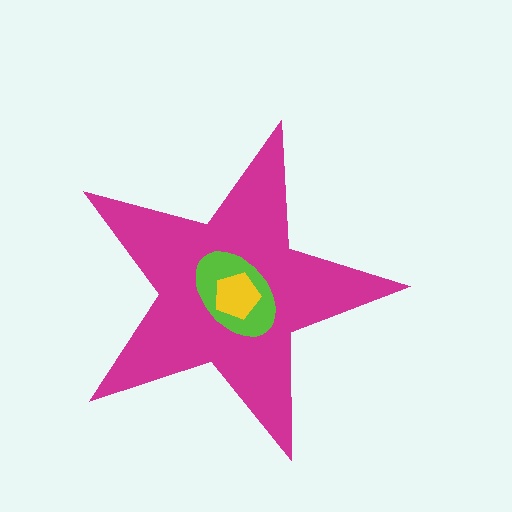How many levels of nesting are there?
3.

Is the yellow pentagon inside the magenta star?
Yes.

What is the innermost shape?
The yellow pentagon.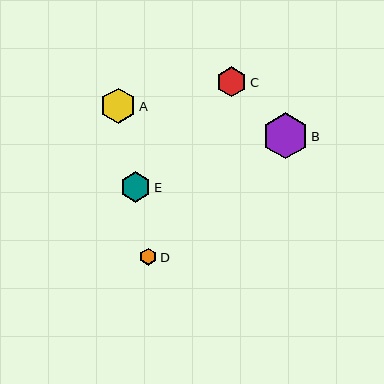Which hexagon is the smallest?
Hexagon D is the smallest with a size of approximately 17 pixels.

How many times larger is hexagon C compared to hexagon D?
Hexagon C is approximately 1.8 times the size of hexagon D.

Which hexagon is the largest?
Hexagon B is the largest with a size of approximately 46 pixels.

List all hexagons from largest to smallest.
From largest to smallest: B, A, E, C, D.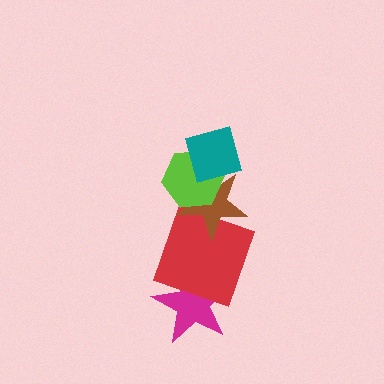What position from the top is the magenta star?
The magenta star is 5th from the top.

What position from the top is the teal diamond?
The teal diamond is 1st from the top.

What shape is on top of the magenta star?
The red square is on top of the magenta star.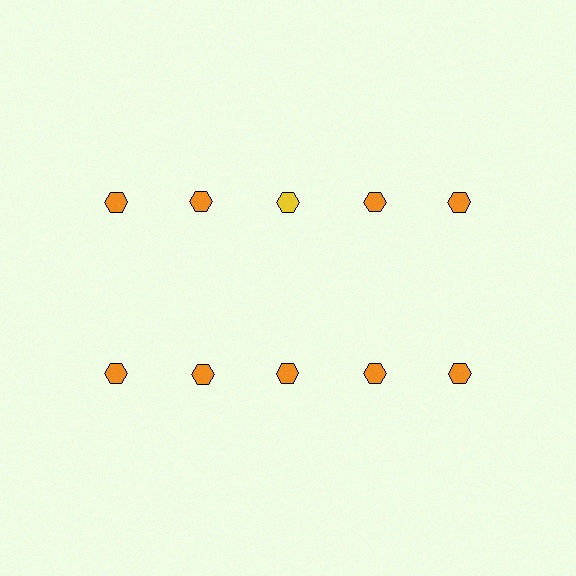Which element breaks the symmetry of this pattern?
The yellow hexagon in the top row, center column breaks the symmetry. All other shapes are orange hexagons.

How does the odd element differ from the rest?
It has a different color: yellow instead of orange.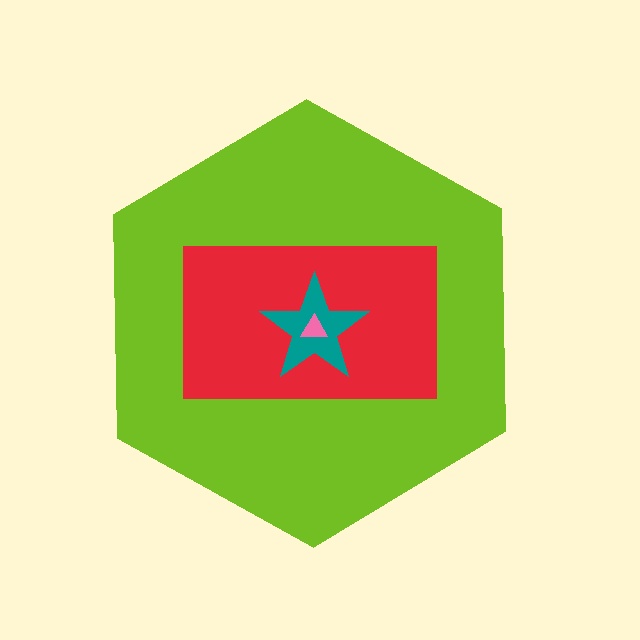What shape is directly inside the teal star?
The pink triangle.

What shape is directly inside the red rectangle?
The teal star.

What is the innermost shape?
The pink triangle.